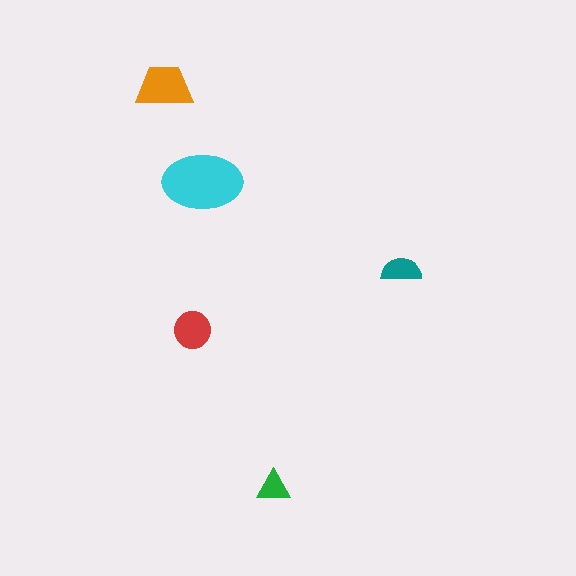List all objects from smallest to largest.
The green triangle, the teal semicircle, the red circle, the orange trapezoid, the cyan ellipse.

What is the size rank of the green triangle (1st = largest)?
5th.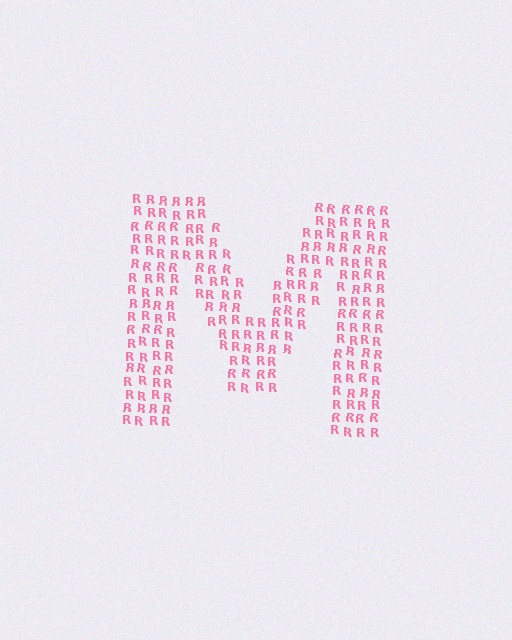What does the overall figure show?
The overall figure shows the letter M.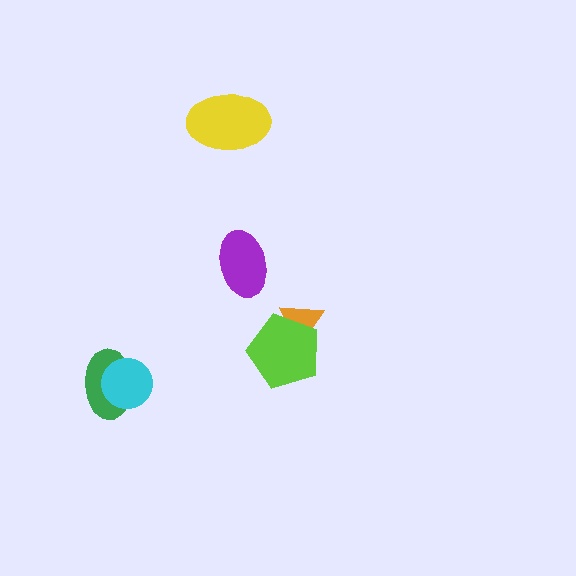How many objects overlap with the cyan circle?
1 object overlaps with the cyan circle.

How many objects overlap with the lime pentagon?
1 object overlaps with the lime pentagon.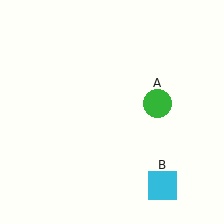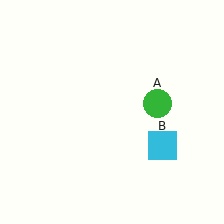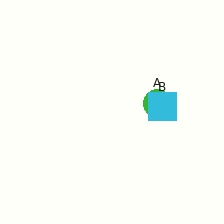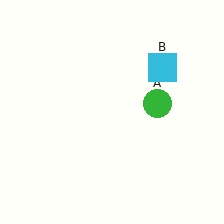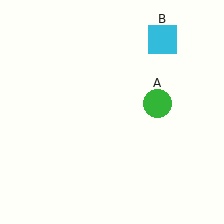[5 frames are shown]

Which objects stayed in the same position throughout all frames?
Green circle (object A) remained stationary.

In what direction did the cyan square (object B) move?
The cyan square (object B) moved up.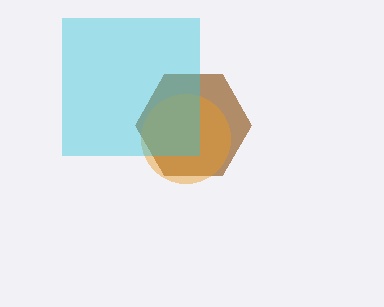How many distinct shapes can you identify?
There are 3 distinct shapes: a brown hexagon, an orange circle, a cyan square.